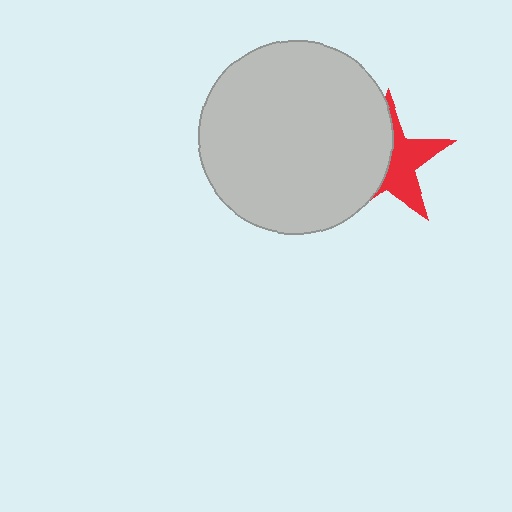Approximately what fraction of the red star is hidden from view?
Roughly 52% of the red star is hidden behind the light gray circle.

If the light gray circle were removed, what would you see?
You would see the complete red star.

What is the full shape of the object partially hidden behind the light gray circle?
The partially hidden object is a red star.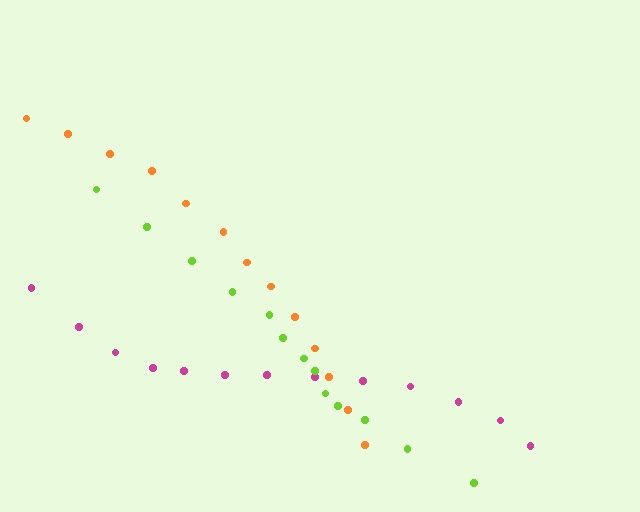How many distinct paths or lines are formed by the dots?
There are 3 distinct paths.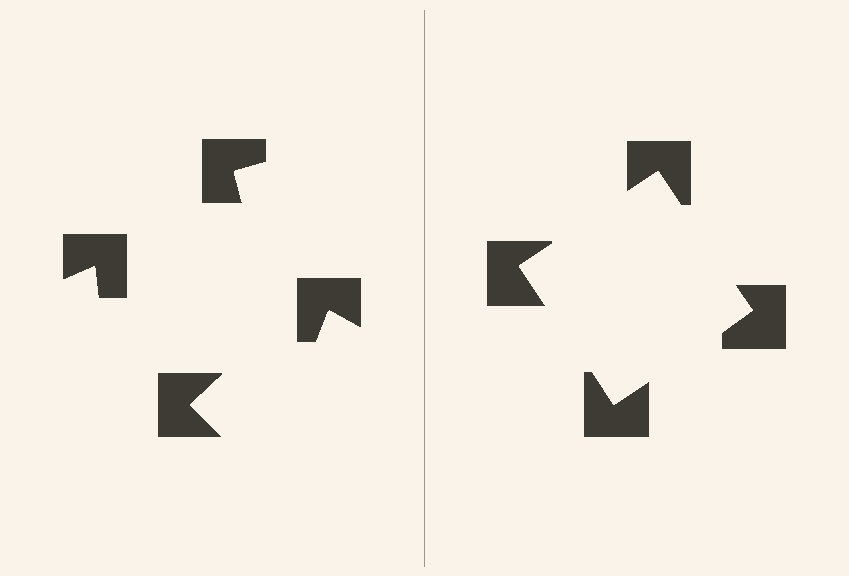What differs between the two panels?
The notched squares are positioned identically on both sides; only the wedge orientations differ. On the right they align to a square; on the left they are misaligned.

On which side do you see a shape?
An illusory square appears on the right side. On the left side the wedge cuts are rotated, so no coherent shape forms.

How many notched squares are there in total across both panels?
8 — 4 on each side.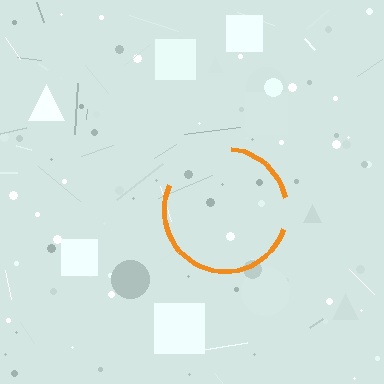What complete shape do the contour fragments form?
The contour fragments form a circle.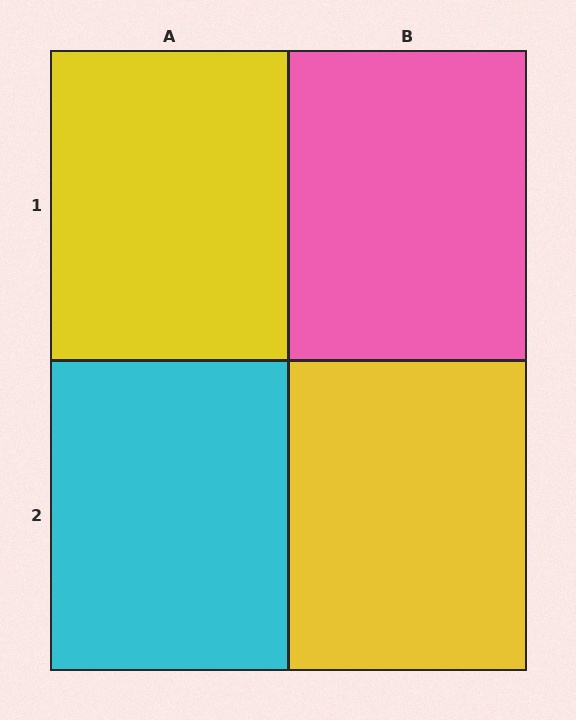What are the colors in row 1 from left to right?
Yellow, pink.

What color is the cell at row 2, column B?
Yellow.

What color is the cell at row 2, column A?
Cyan.